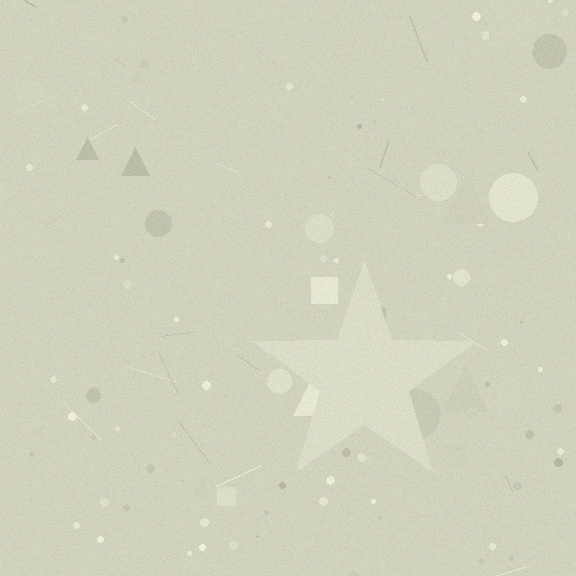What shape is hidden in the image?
A star is hidden in the image.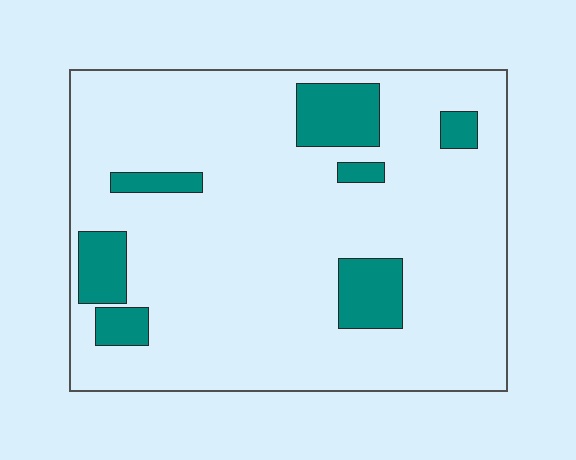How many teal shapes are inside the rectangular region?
7.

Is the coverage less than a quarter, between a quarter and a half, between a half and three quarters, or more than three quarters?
Less than a quarter.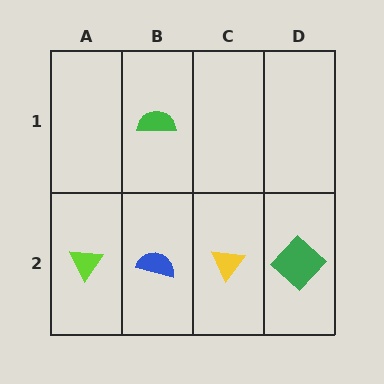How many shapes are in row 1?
1 shape.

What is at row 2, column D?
A green diamond.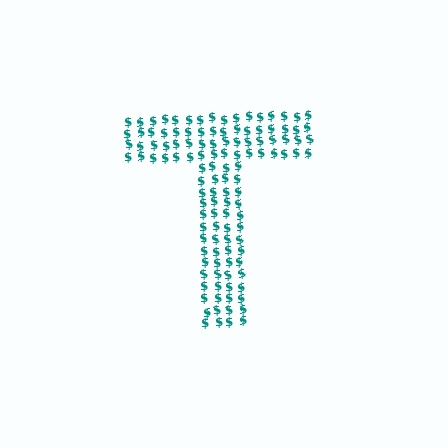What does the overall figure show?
The overall figure shows the letter T.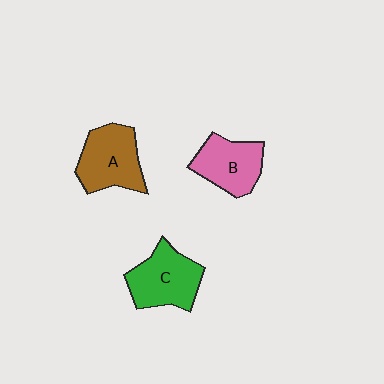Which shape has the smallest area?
Shape B (pink).